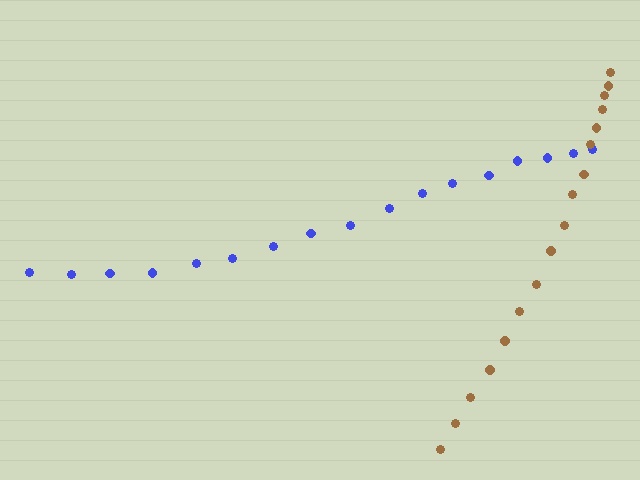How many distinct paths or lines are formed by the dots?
There are 2 distinct paths.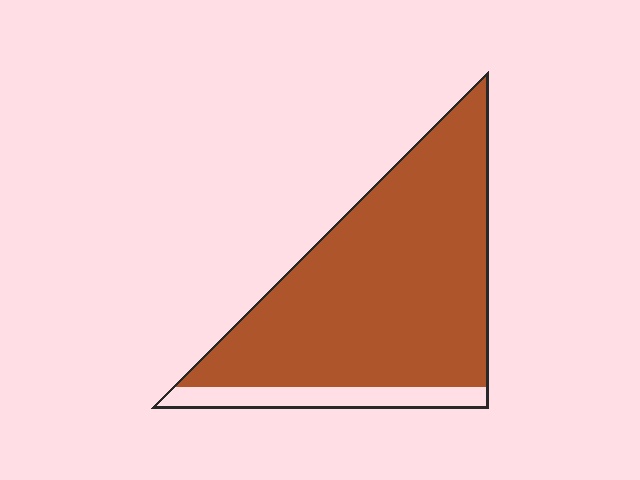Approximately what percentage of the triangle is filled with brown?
Approximately 85%.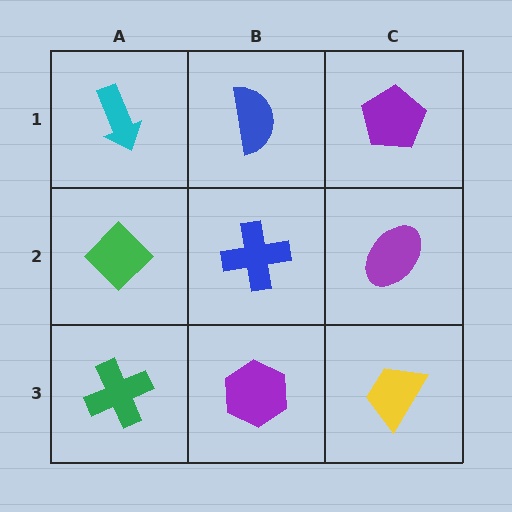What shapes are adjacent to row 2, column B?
A blue semicircle (row 1, column B), a purple hexagon (row 3, column B), a green diamond (row 2, column A), a purple ellipse (row 2, column C).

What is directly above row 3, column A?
A green diamond.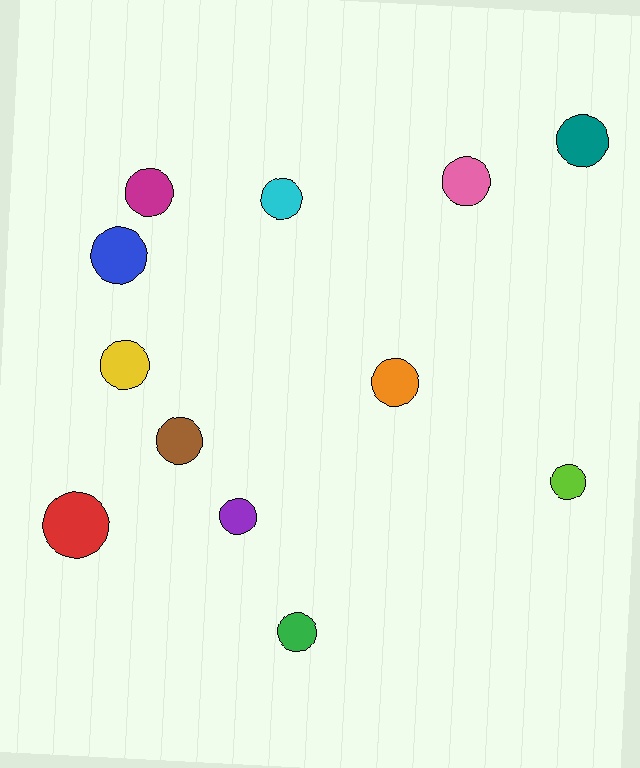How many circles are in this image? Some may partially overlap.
There are 12 circles.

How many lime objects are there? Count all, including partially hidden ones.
There is 1 lime object.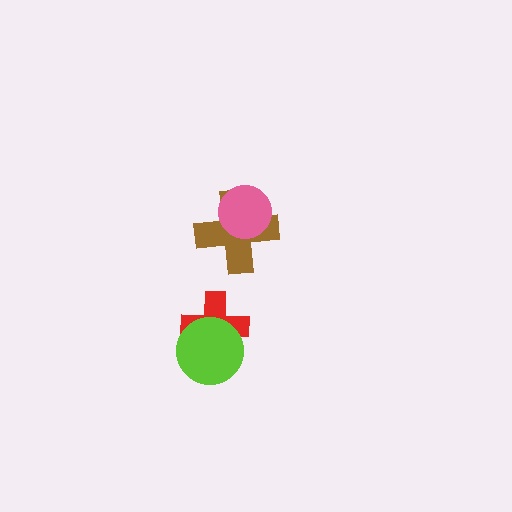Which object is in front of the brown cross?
The pink circle is in front of the brown cross.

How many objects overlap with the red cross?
1 object overlaps with the red cross.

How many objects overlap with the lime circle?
1 object overlaps with the lime circle.